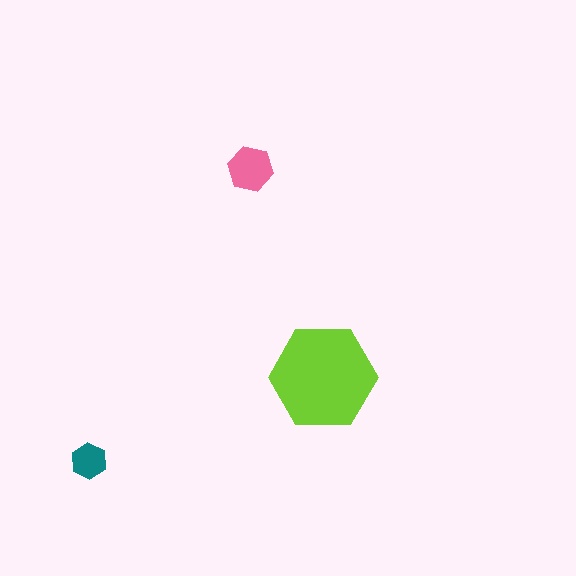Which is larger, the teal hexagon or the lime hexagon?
The lime one.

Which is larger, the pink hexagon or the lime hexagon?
The lime one.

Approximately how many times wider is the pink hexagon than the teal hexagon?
About 1.5 times wider.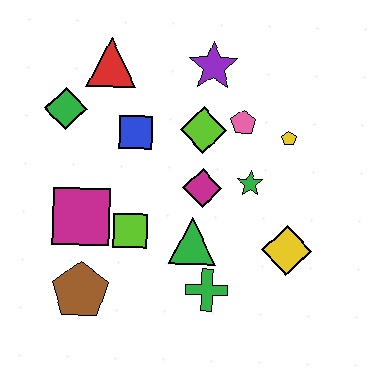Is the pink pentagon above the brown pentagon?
Yes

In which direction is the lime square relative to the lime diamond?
The lime square is below the lime diamond.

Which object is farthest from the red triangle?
The yellow diamond is farthest from the red triangle.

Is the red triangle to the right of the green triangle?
No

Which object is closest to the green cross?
The green triangle is closest to the green cross.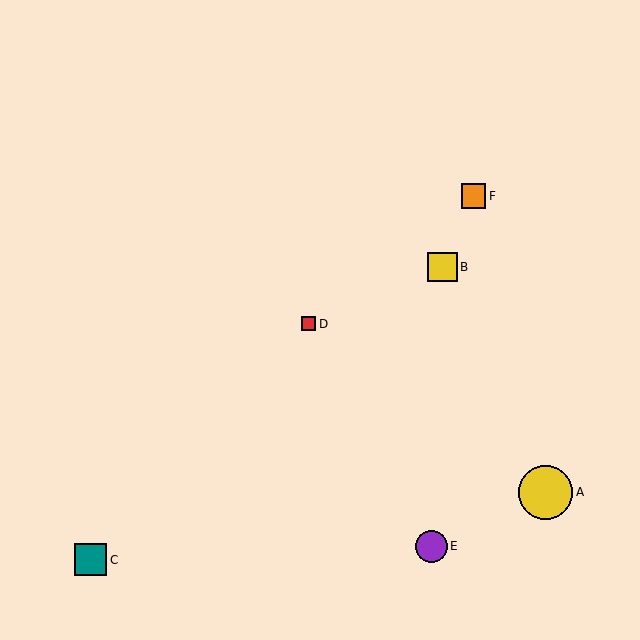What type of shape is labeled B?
Shape B is a yellow square.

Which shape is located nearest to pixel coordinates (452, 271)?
The yellow square (labeled B) at (443, 267) is nearest to that location.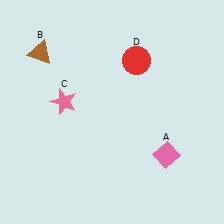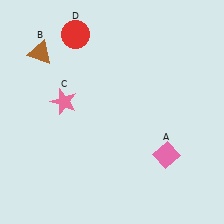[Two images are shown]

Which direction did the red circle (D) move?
The red circle (D) moved left.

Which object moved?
The red circle (D) moved left.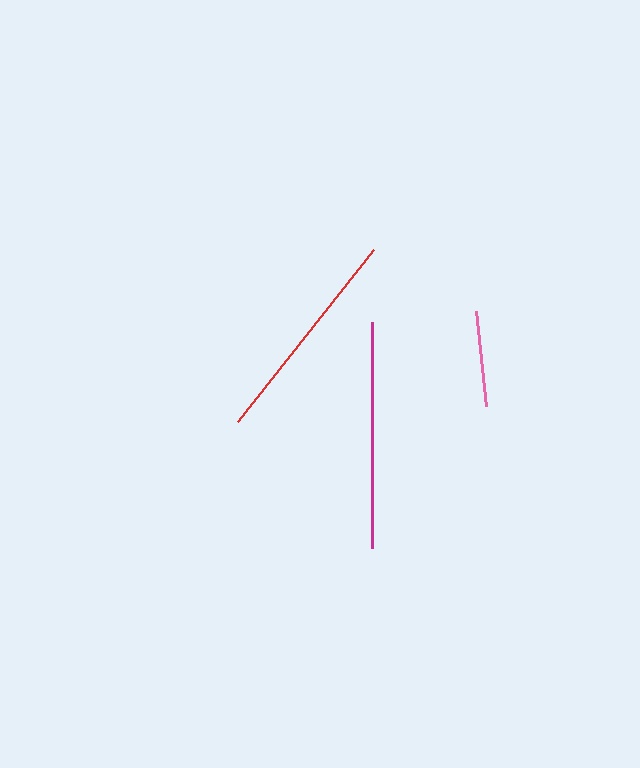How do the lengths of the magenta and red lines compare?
The magenta and red lines are approximately the same length.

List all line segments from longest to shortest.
From longest to shortest: magenta, red, pink.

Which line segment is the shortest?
The pink line is the shortest at approximately 96 pixels.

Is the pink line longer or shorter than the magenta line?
The magenta line is longer than the pink line.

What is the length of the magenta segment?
The magenta segment is approximately 226 pixels long.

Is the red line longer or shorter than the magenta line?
The magenta line is longer than the red line.